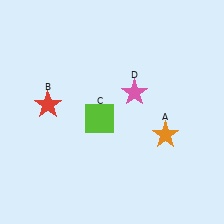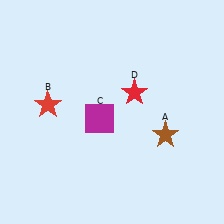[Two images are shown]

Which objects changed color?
A changed from orange to brown. C changed from lime to magenta. D changed from pink to red.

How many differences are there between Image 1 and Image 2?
There are 3 differences between the two images.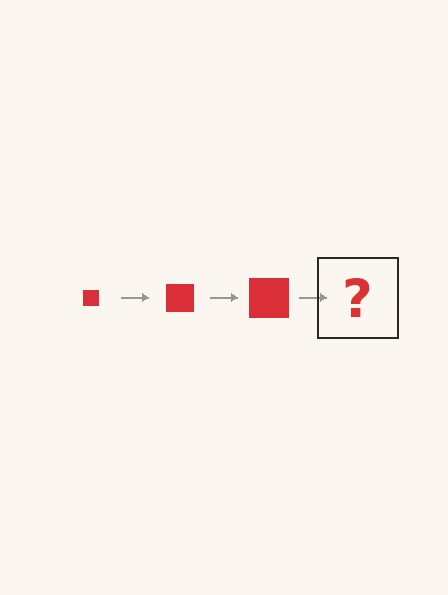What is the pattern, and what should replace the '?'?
The pattern is that the square gets progressively larger each step. The '?' should be a red square, larger than the previous one.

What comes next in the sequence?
The next element should be a red square, larger than the previous one.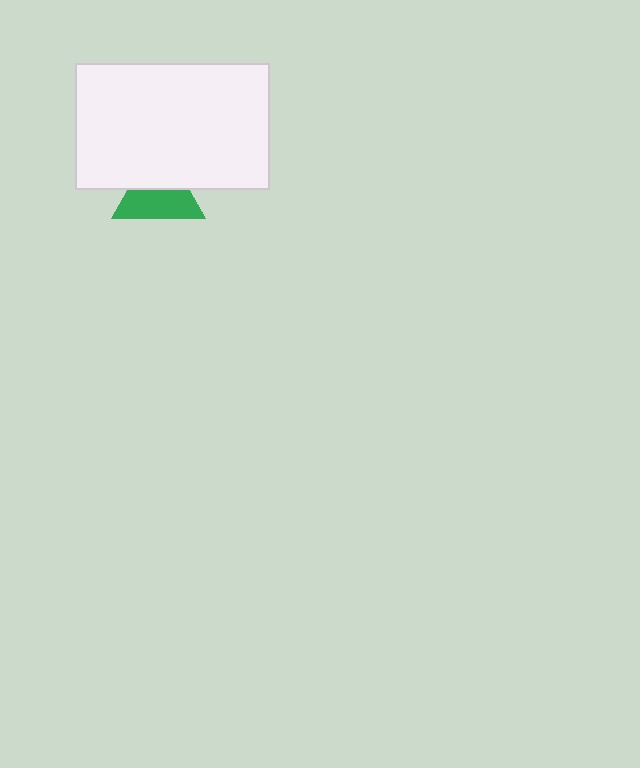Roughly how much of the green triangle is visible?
About half of it is visible (roughly 59%).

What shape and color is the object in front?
The object in front is a white rectangle.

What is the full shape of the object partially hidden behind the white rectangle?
The partially hidden object is a green triangle.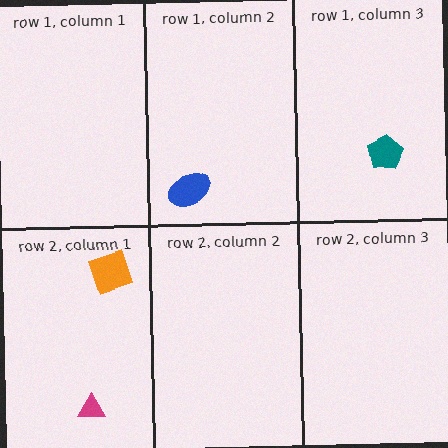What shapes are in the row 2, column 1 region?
The magenta triangle, the orange square.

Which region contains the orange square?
The row 2, column 1 region.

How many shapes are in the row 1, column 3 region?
1.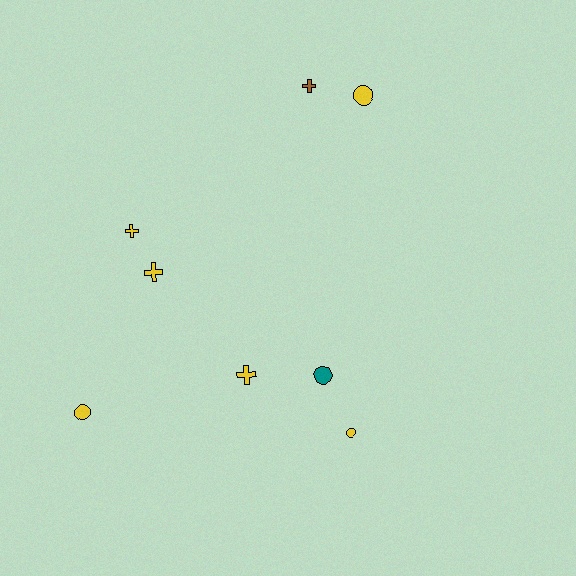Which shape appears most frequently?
Cross, with 4 objects.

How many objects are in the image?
There are 8 objects.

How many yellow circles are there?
There are 3 yellow circles.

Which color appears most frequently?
Yellow, with 6 objects.